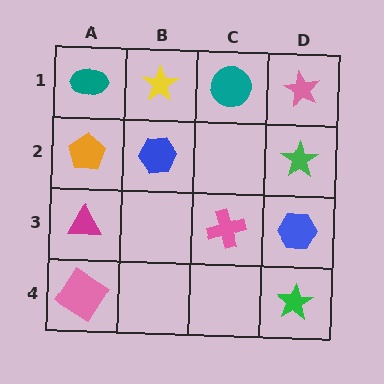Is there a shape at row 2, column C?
No, that cell is empty.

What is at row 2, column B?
A blue hexagon.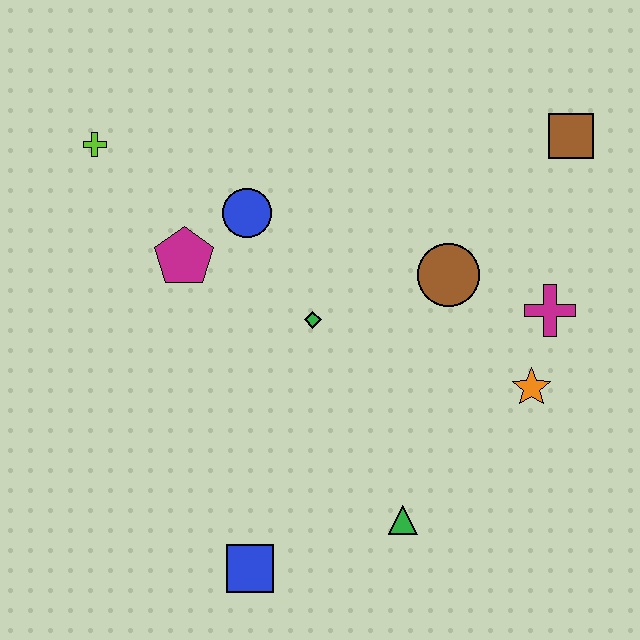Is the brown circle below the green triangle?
No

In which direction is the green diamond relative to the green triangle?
The green diamond is above the green triangle.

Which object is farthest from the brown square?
The blue square is farthest from the brown square.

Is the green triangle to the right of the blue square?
Yes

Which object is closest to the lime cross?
The magenta pentagon is closest to the lime cross.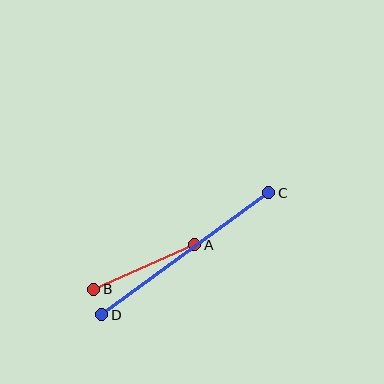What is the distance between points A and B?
The distance is approximately 110 pixels.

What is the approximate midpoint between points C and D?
The midpoint is at approximately (185, 254) pixels.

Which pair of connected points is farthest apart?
Points C and D are farthest apart.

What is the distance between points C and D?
The distance is approximately 207 pixels.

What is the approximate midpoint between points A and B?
The midpoint is at approximately (144, 267) pixels.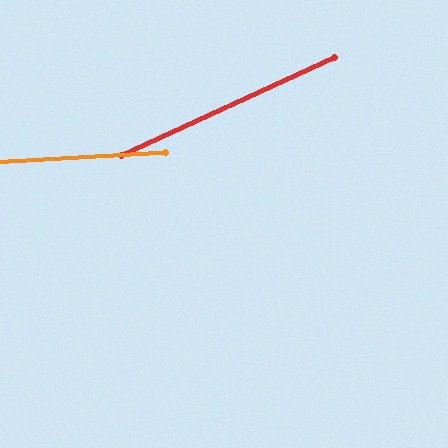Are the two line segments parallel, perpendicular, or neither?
Neither parallel nor perpendicular — they differ by about 21°.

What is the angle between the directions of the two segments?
Approximately 21 degrees.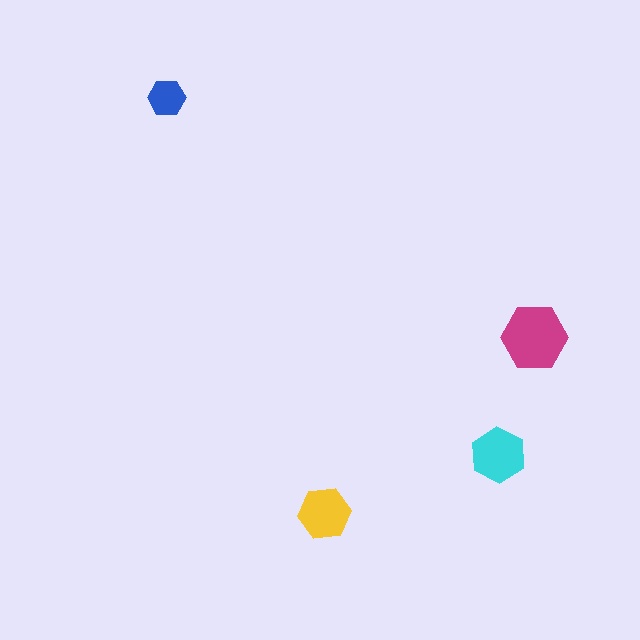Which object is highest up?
The blue hexagon is topmost.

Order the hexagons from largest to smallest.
the magenta one, the cyan one, the yellow one, the blue one.